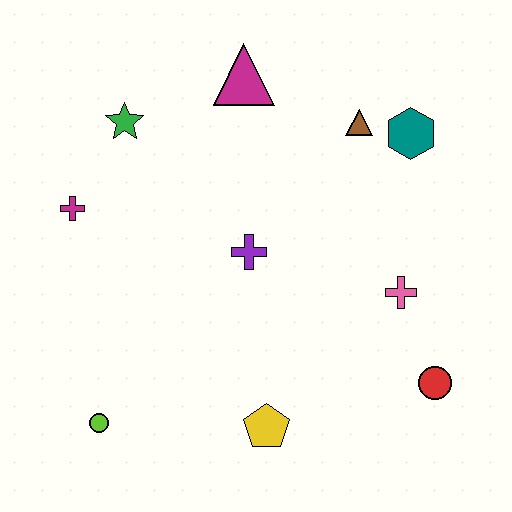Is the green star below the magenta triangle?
Yes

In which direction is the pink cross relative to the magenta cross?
The pink cross is to the right of the magenta cross.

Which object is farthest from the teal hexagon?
The lime circle is farthest from the teal hexagon.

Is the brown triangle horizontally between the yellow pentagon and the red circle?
Yes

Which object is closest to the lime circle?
The yellow pentagon is closest to the lime circle.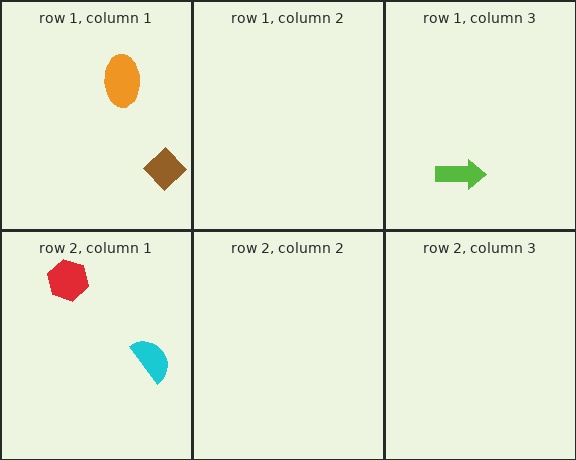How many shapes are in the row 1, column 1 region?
2.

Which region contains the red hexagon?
The row 2, column 1 region.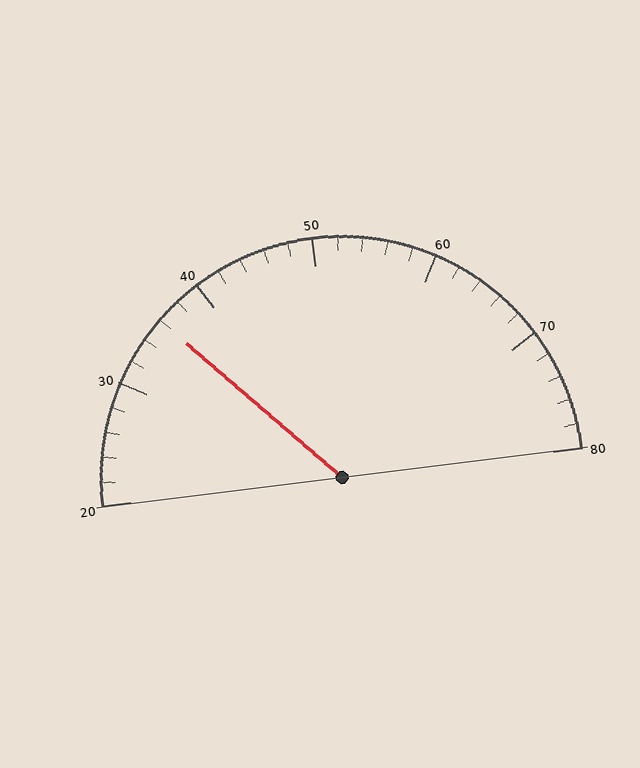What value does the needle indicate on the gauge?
The needle indicates approximately 36.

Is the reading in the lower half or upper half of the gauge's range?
The reading is in the lower half of the range (20 to 80).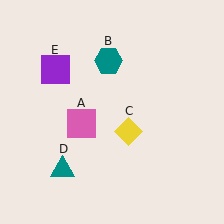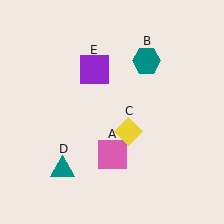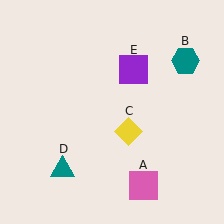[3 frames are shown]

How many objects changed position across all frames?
3 objects changed position: pink square (object A), teal hexagon (object B), purple square (object E).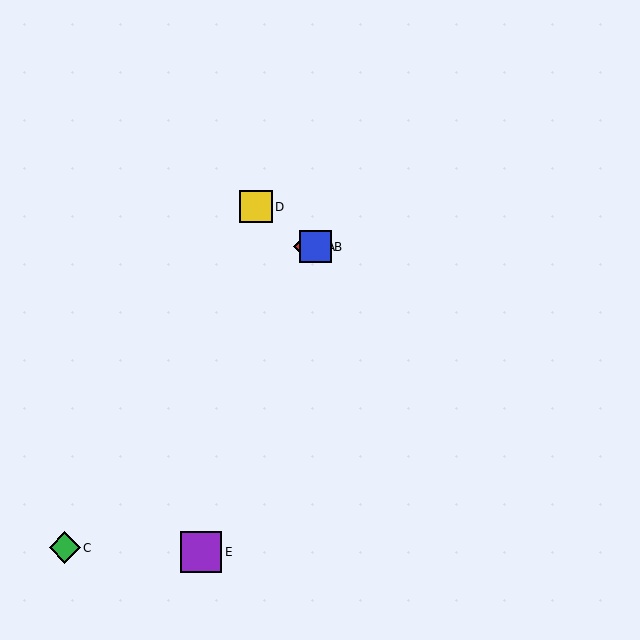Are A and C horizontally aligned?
No, A is at y≈247 and C is at y≈548.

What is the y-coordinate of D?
Object D is at y≈207.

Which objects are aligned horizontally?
Objects A, B are aligned horizontally.